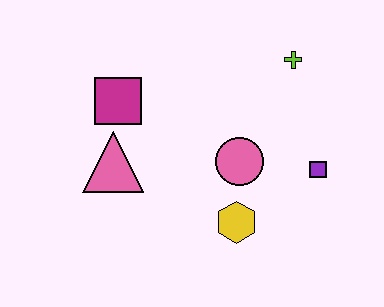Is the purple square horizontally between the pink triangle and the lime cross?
No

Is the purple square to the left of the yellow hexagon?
No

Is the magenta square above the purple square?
Yes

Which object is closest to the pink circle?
The yellow hexagon is closest to the pink circle.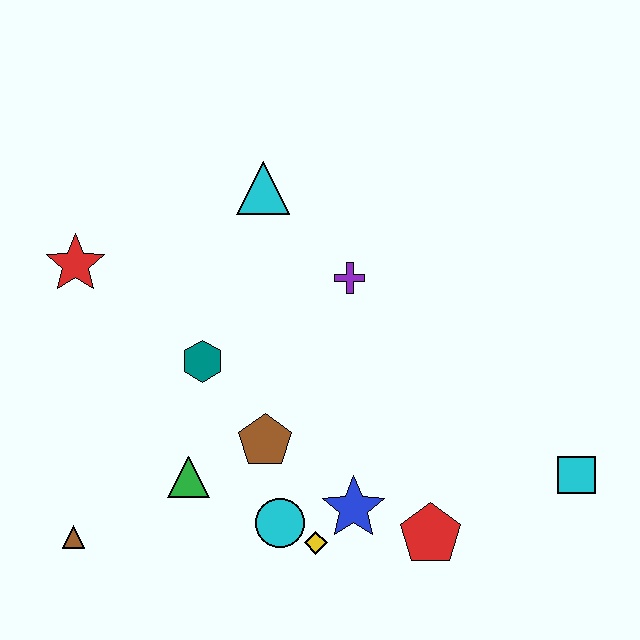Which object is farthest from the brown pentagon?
The cyan square is farthest from the brown pentagon.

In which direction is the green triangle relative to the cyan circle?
The green triangle is to the left of the cyan circle.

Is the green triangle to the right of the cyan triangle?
No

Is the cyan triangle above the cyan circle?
Yes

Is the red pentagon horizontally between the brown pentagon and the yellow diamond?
No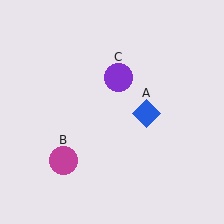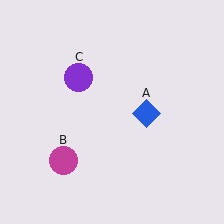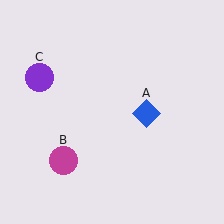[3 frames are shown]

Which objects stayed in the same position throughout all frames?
Blue diamond (object A) and magenta circle (object B) remained stationary.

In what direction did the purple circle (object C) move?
The purple circle (object C) moved left.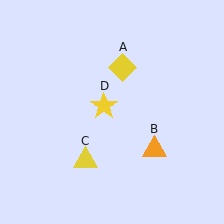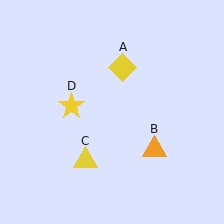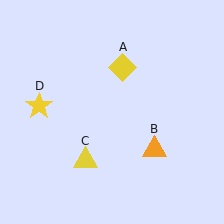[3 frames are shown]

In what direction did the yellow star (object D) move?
The yellow star (object D) moved left.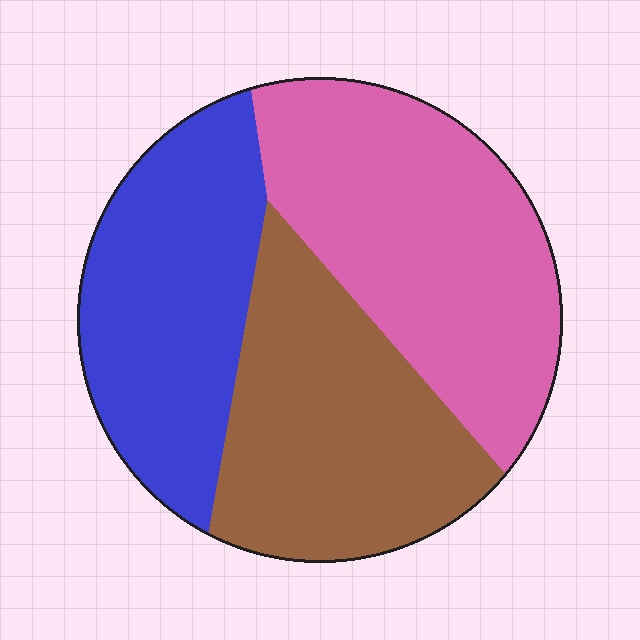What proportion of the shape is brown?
Brown covers 32% of the shape.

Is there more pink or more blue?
Pink.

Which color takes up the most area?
Pink, at roughly 40%.